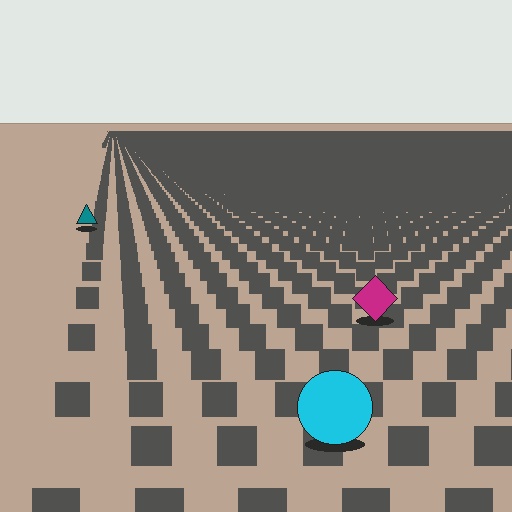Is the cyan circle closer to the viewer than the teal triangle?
Yes. The cyan circle is closer — you can tell from the texture gradient: the ground texture is coarser near it.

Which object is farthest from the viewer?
The teal triangle is farthest from the viewer. It appears smaller and the ground texture around it is denser.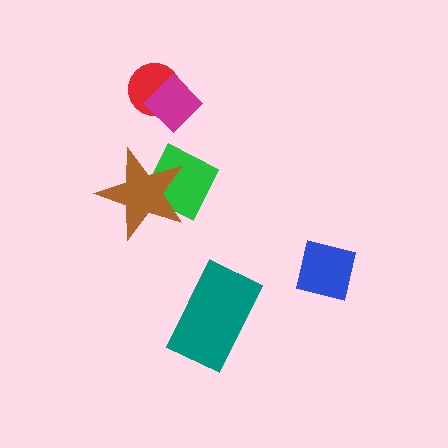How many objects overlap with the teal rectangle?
0 objects overlap with the teal rectangle.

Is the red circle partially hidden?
Yes, it is partially covered by another shape.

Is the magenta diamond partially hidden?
No, no other shape covers it.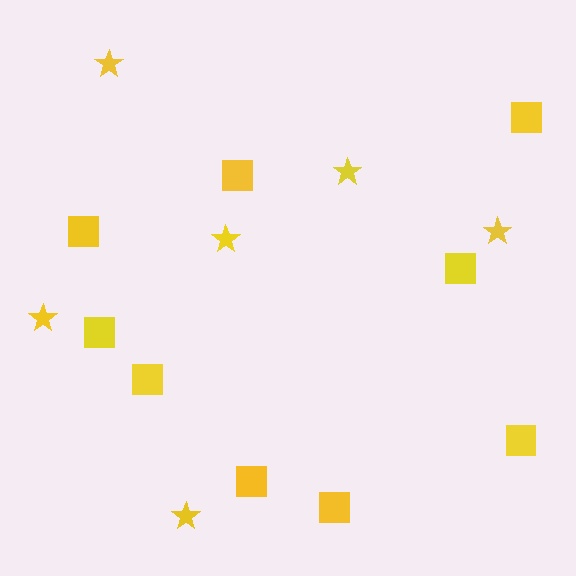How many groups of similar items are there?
There are 2 groups: one group of squares (9) and one group of stars (6).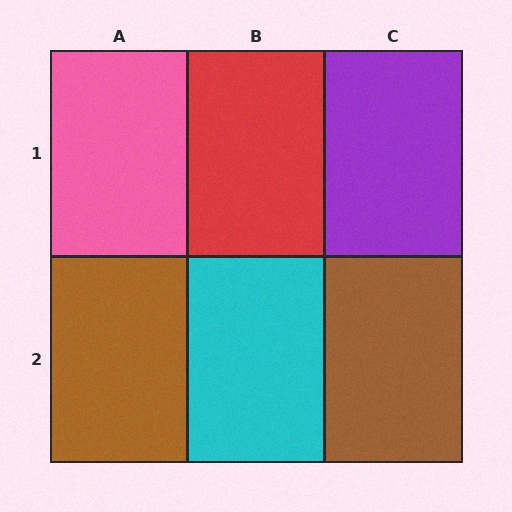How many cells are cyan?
1 cell is cyan.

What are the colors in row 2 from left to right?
Brown, cyan, brown.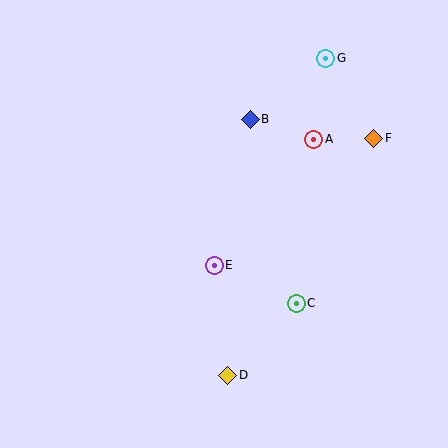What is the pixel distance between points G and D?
The distance between G and D is 332 pixels.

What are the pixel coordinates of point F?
Point F is at (374, 139).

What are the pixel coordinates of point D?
Point D is at (227, 375).